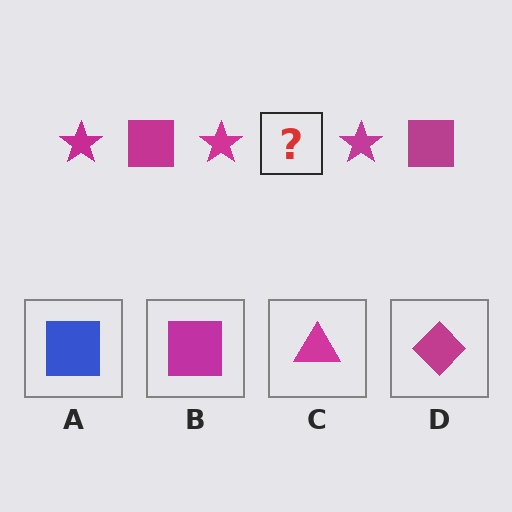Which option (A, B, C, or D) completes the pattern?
B.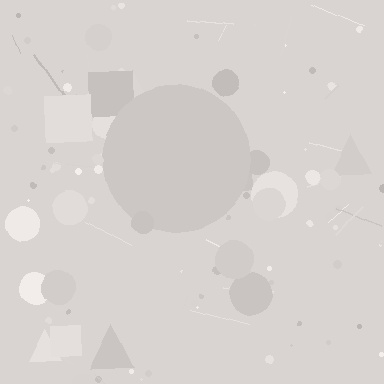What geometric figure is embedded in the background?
A circle is embedded in the background.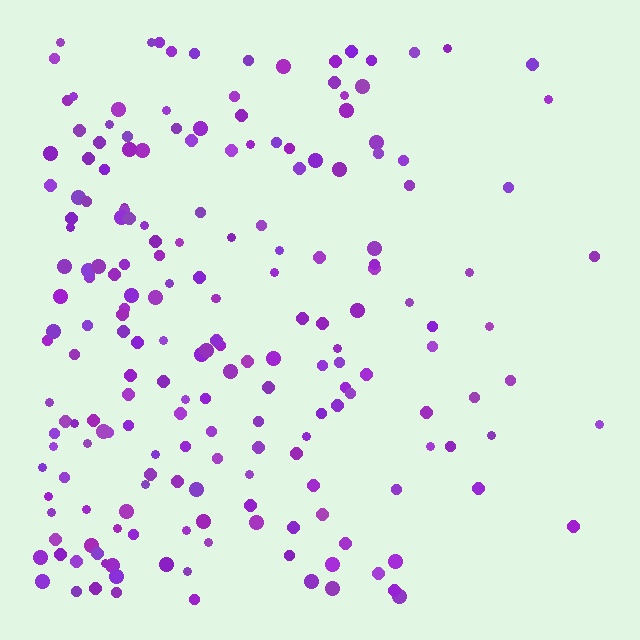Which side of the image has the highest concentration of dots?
The left.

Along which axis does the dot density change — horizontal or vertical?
Horizontal.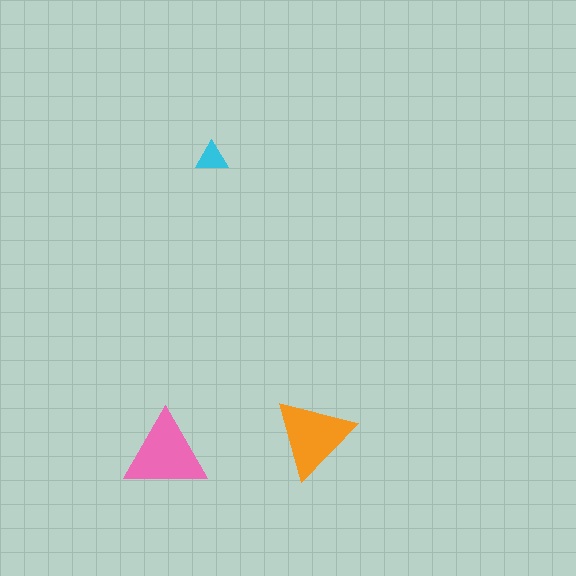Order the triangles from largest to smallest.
the pink one, the orange one, the cyan one.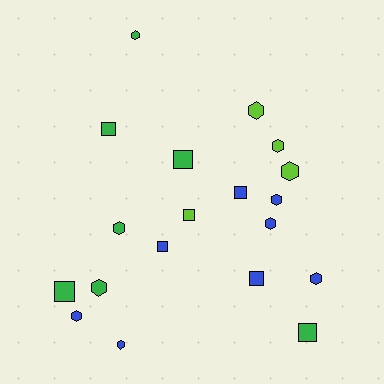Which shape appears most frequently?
Hexagon, with 11 objects.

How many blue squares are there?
There are 3 blue squares.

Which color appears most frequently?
Blue, with 8 objects.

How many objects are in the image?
There are 19 objects.